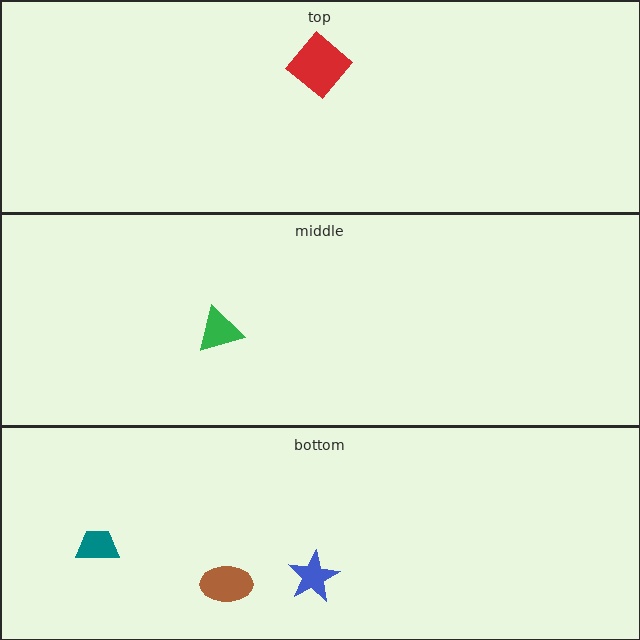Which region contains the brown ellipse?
The bottom region.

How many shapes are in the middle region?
1.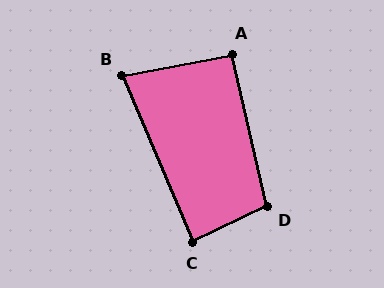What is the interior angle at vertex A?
Approximately 92 degrees (approximately right).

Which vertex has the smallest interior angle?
B, at approximately 78 degrees.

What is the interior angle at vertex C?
Approximately 88 degrees (approximately right).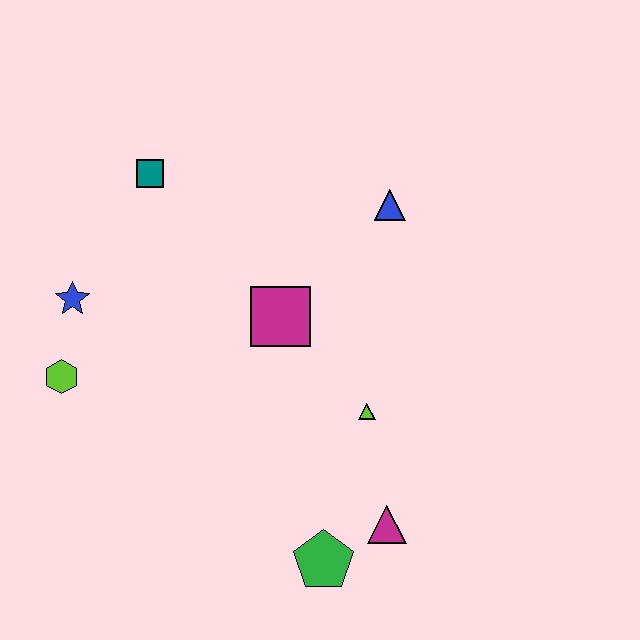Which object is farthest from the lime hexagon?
The blue triangle is farthest from the lime hexagon.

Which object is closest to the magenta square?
The lime triangle is closest to the magenta square.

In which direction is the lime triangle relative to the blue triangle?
The lime triangle is below the blue triangle.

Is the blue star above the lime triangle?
Yes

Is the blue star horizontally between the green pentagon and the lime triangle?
No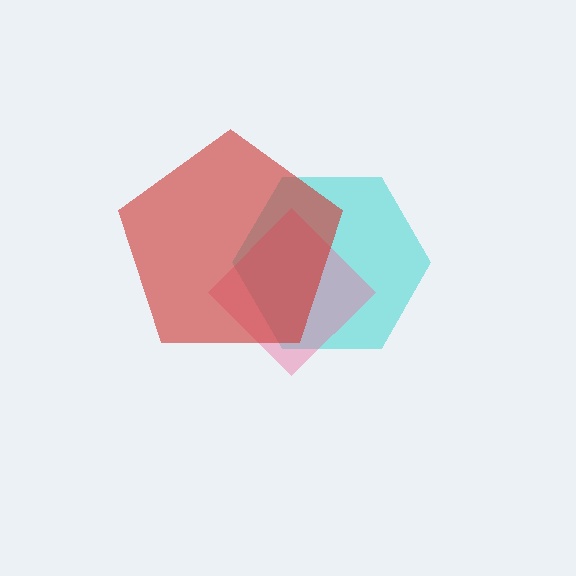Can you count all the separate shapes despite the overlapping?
Yes, there are 3 separate shapes.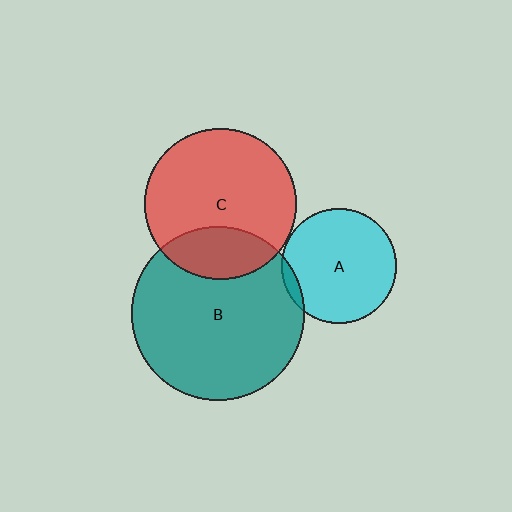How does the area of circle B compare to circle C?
Approximately 1.3 times.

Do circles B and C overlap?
Yes.